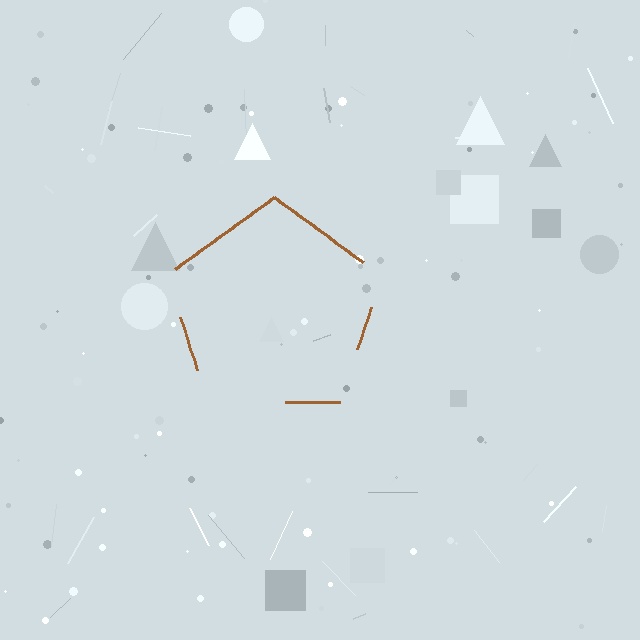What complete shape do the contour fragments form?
The contour fragments form a pentagon.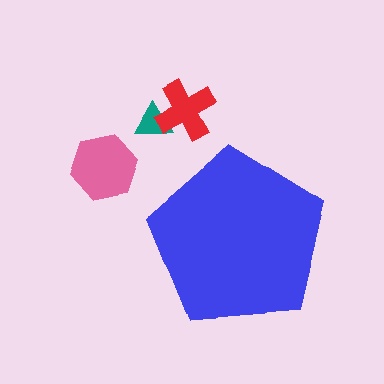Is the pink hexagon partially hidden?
No, the pink hexagon is fully visible.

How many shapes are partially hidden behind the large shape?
0 shapes are partially hidden.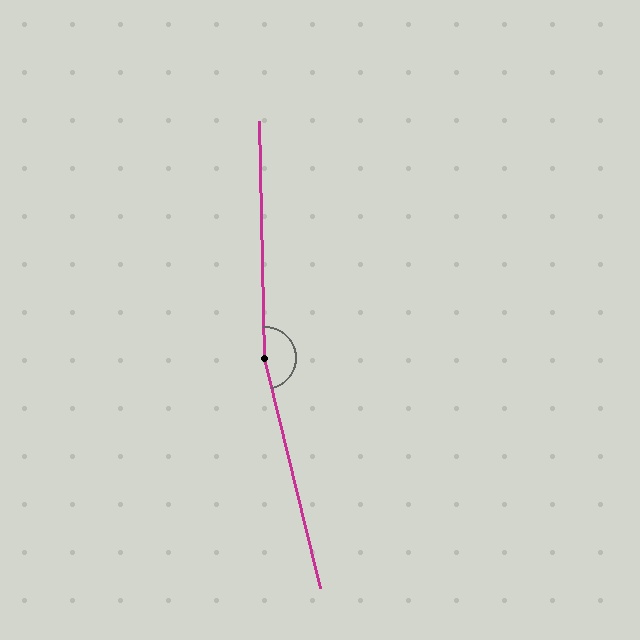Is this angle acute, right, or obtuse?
It is obtuse.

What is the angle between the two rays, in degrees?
Approximately 167 degrees.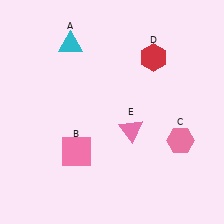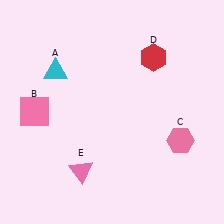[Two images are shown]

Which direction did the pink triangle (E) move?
The pink triangle (E) moved left.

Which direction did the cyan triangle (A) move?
The cyan triangle (A) moved down.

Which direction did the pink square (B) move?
The pink square (B) moved left.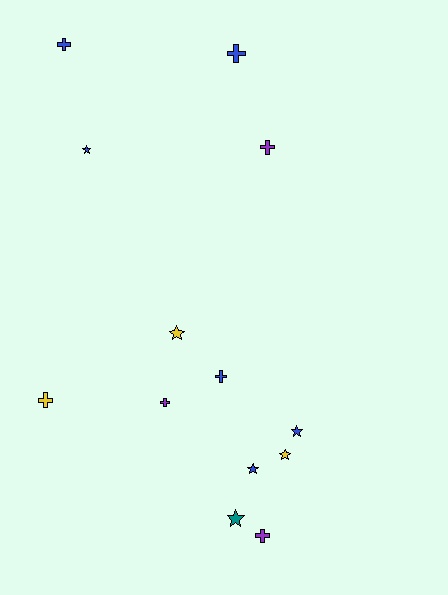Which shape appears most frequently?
Cross, with 7 objects.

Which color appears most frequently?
Blue, with 6 objects.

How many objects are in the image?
There are 13 objects.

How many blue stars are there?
There are 3 blue stars.